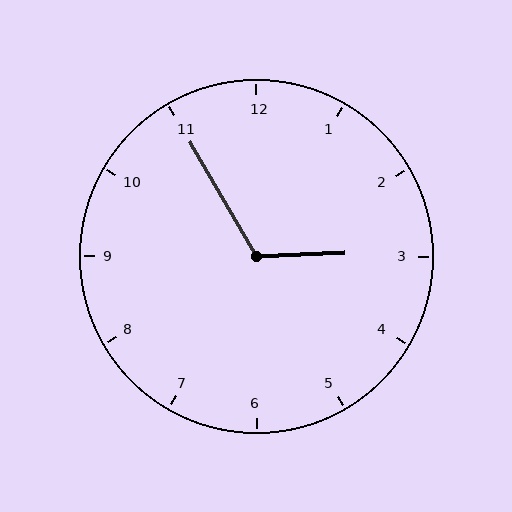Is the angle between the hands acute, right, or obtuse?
It is obtuse.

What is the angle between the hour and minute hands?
Approximately 118 degrees.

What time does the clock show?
2:55.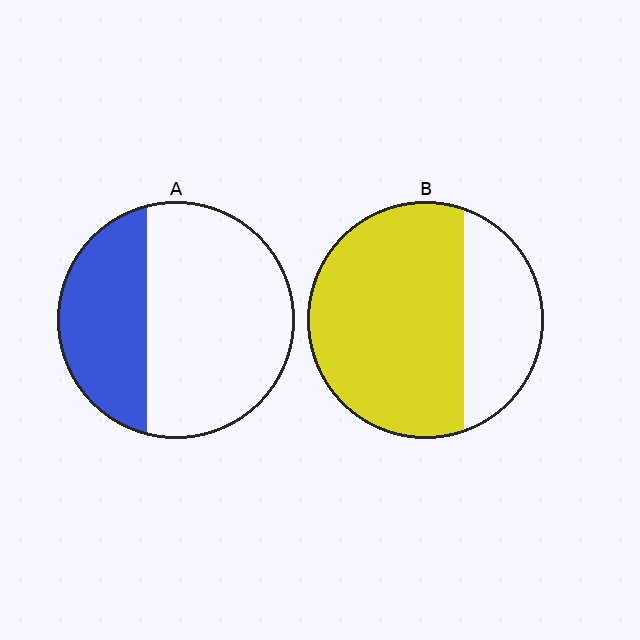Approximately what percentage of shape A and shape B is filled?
A is approximately 35% and B is approximately 70%.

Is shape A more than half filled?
No.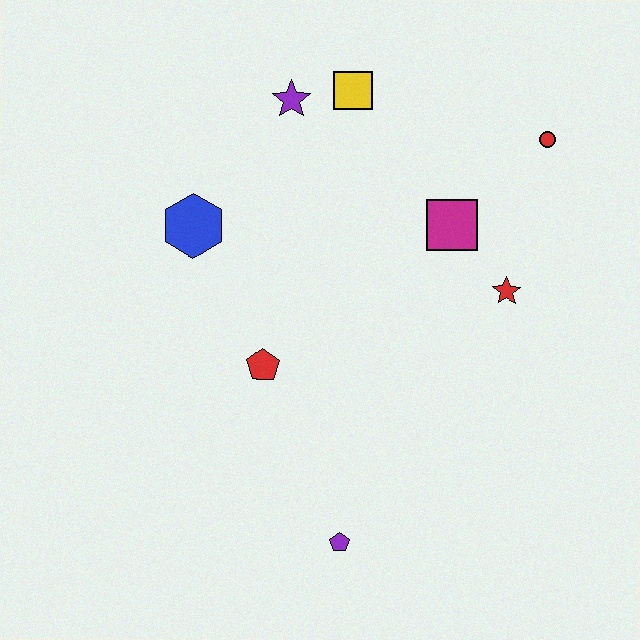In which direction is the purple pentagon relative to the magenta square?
The purple pentagon is below the magenta square.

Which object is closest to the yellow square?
The purple star is closest to the yellow square.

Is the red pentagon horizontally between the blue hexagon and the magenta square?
Yes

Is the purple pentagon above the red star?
No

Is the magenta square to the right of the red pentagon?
Yes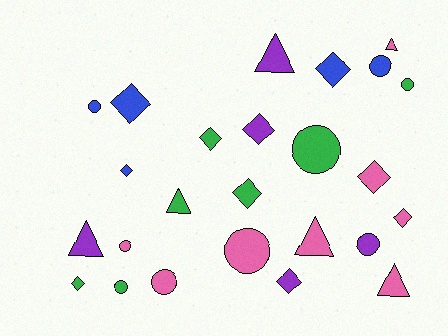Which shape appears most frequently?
Diamond, with 10 objects.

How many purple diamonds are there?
There are 2 purple diamonds.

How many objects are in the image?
There are 25 objects.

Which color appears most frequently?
Pink, with 8 objects.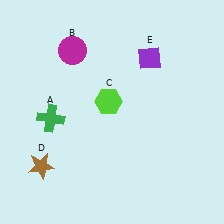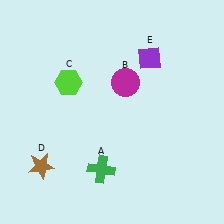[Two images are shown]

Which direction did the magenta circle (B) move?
The magenta circle (B) moved right.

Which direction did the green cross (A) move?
The green cross (A) moved down.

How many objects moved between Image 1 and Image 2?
3 objects moved between the two images.